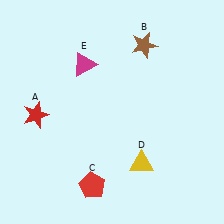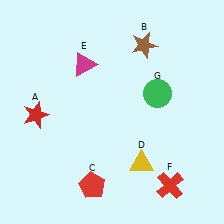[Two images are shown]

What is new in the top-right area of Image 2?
A green circle (G) was added in the top-right area of Image 2.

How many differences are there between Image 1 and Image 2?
There are 2 differences between the two images.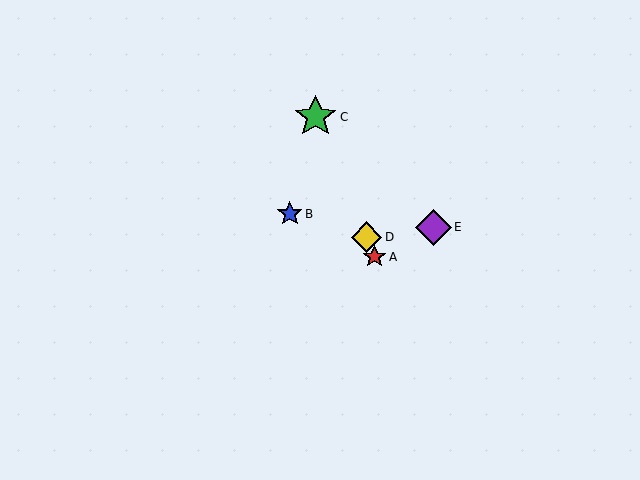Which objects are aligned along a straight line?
Objects A, C, D are aligned along a straight line.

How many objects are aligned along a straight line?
3 objects (A, C, D) are aligned along a straight line.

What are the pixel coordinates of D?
Object D is at (366, 237).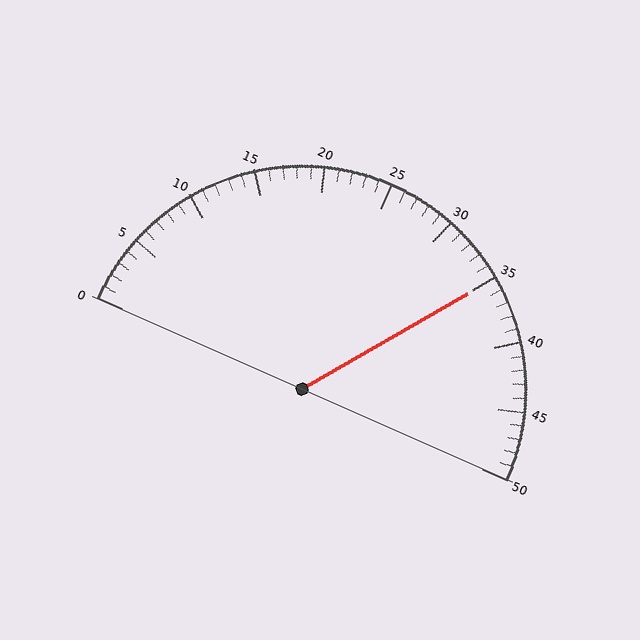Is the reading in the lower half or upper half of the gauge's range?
The reading is in the upper half of the range (0 to 50).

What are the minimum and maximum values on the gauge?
The gauge ranges from 0 to 50.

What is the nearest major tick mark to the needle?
The nearest major tick mark is 35.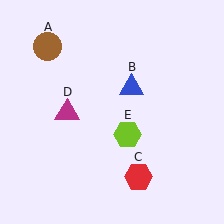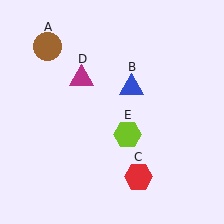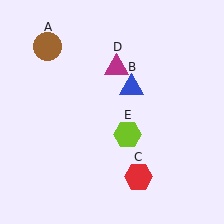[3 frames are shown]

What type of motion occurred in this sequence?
The magenta triangle (object D) rotated clockwise around the center of the scene.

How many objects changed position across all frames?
1 object changed position: magenta triangle (object D).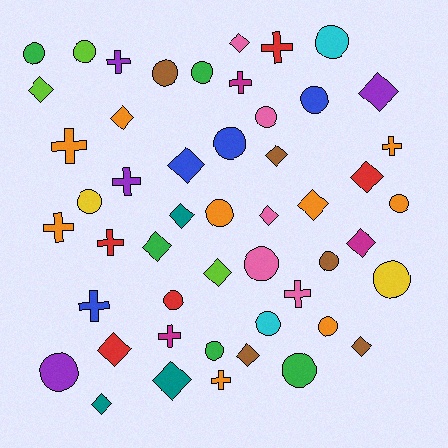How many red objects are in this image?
There are 5 red objects.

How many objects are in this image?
There are 50 objects.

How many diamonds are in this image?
There are 18 diamonds.